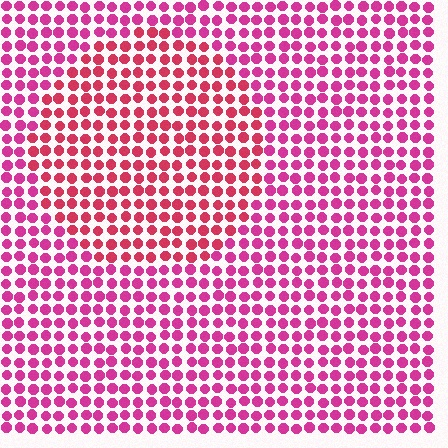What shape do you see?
I see a circle.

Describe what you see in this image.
The image is filled with small magenta elements in a uniform arrangement. A circle-shaped region is visible where the elements are tinted to a slightly different hue, forming a subtle color boundary.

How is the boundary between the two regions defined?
The boundary is defined purely by a slight shift in hue (about 23 degrees). Spacing, size, and orientation are identical on both sides.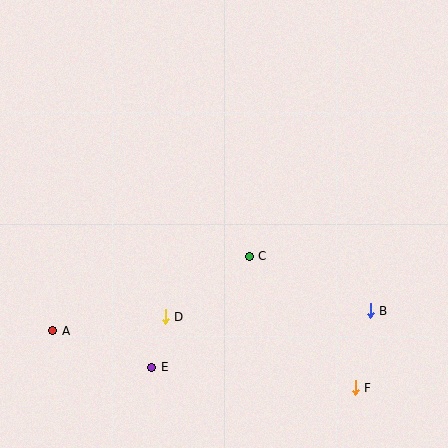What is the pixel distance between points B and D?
The distance between B and D is 205 pixels.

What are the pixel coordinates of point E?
Point E is at (152, 367).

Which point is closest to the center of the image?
Point C at (249, 256) is closest to the center.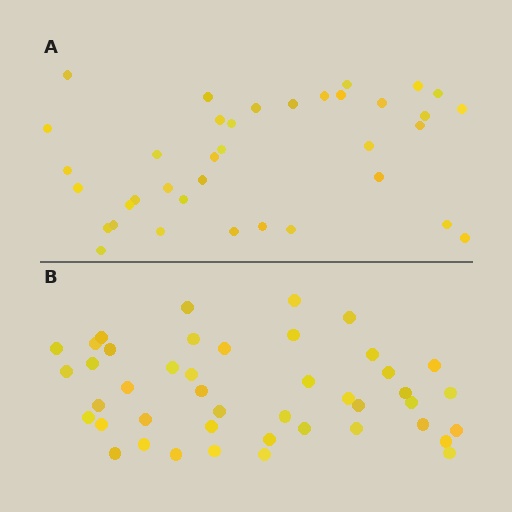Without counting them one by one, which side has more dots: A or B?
Region B (the bottom region) has more dots.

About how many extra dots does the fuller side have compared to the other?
Region B has roughly 8 or so more dots than region A.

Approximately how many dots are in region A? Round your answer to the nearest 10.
About 40 dots. (The exact count is 37, which rounds to 40.)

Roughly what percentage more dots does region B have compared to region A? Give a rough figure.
About 20% more.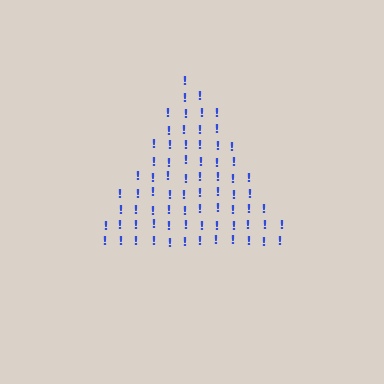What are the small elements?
The small elements are exclamation marks.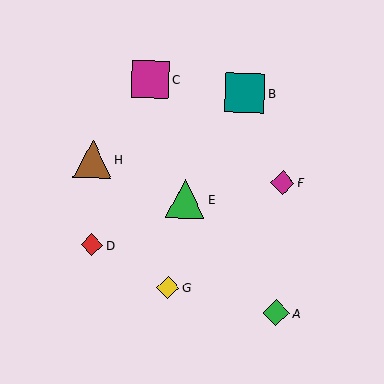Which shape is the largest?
The teal square (labeled B) is the largest.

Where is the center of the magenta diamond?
The center of the magenta diamond is at (282, 183).